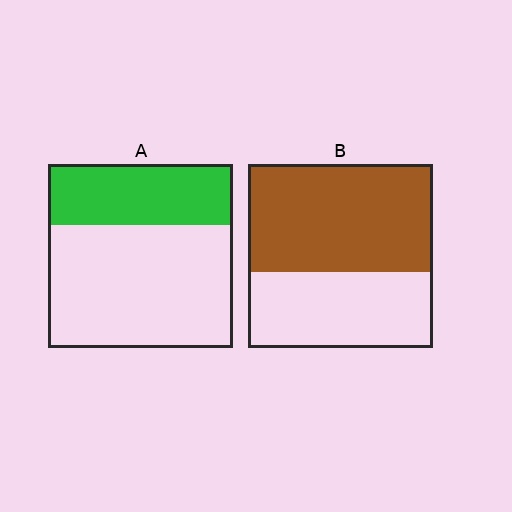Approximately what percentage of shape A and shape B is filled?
A is approximately 35% and B is approximately 60%.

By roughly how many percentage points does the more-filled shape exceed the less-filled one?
By roughly 25 percentage points (B over A).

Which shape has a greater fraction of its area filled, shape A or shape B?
Shape B.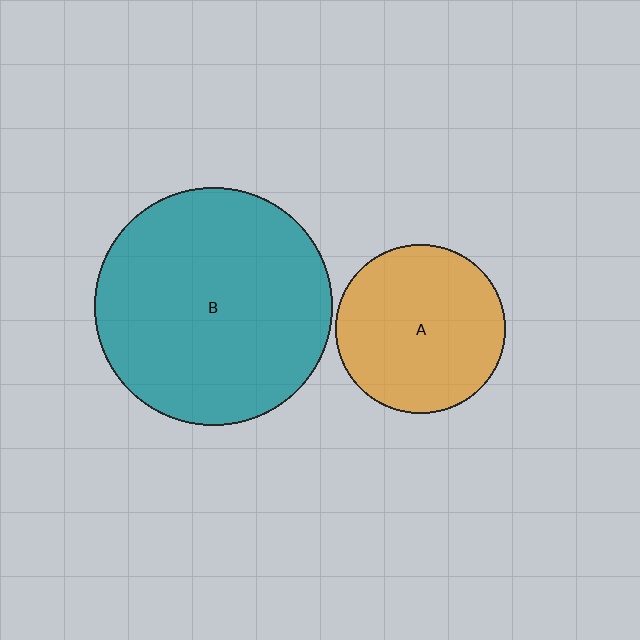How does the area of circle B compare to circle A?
Approximately 2.0 times.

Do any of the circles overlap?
No, none of the circles overlap.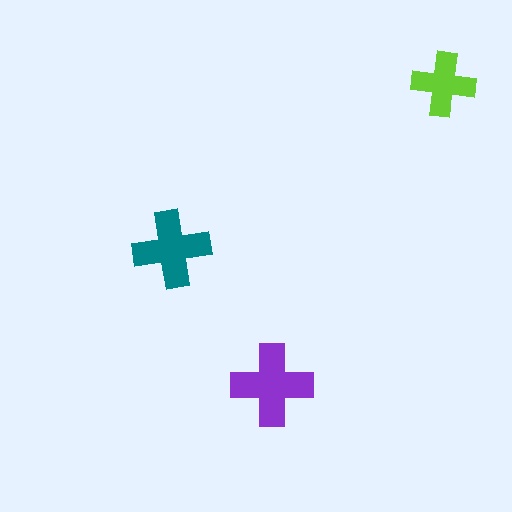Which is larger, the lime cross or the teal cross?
The teal one.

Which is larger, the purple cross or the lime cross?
The purple one.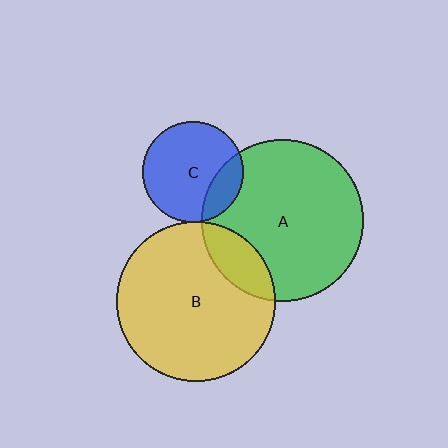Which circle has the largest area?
Circle A (green).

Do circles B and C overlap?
Yes.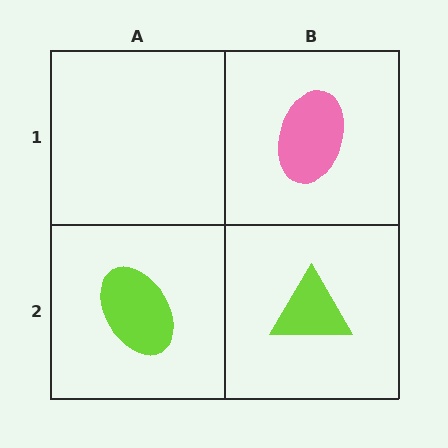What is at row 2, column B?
A lime triangle.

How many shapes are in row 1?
1 shape.